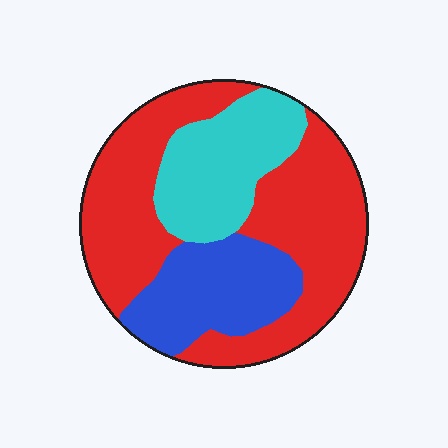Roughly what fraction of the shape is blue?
Blue takes up about one fifth (1/5) of the shape.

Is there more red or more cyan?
Red.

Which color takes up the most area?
Red, at roughly 55%.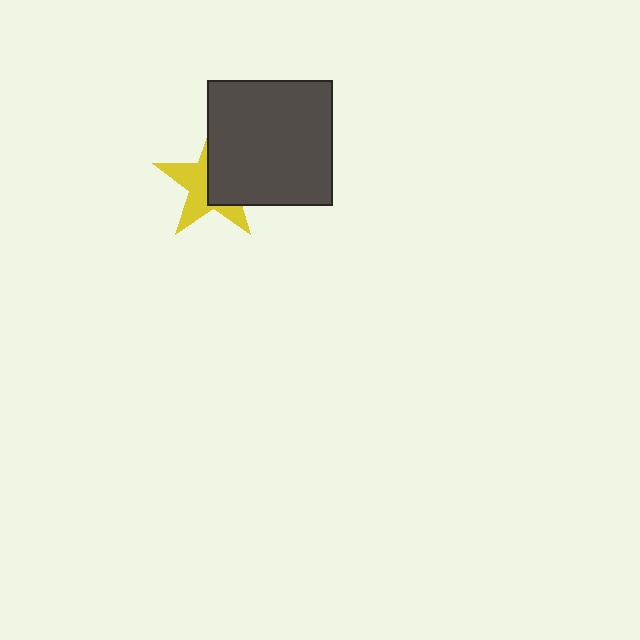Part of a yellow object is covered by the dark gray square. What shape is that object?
It is a star.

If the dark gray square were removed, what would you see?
You would see the complete yellow star.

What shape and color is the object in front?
The object in front is a dark gray square.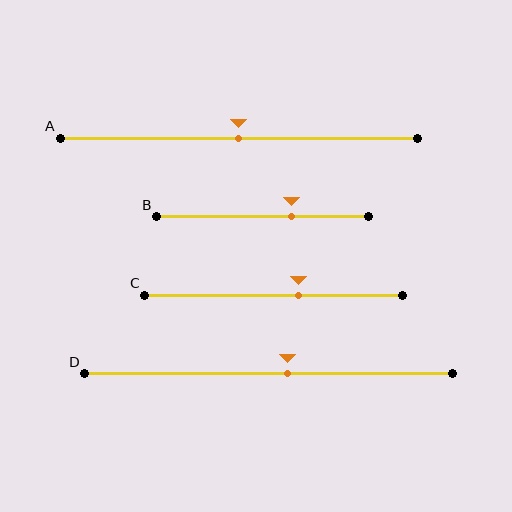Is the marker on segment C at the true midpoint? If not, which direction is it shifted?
No, the marker on segment C is shifted to the right by about 10% of the segment length.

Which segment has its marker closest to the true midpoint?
Segment A has its marker closest to the true midpoint.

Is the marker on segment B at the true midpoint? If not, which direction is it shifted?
No, the marker on segment B is shifted to the right by about 13% of the segment length.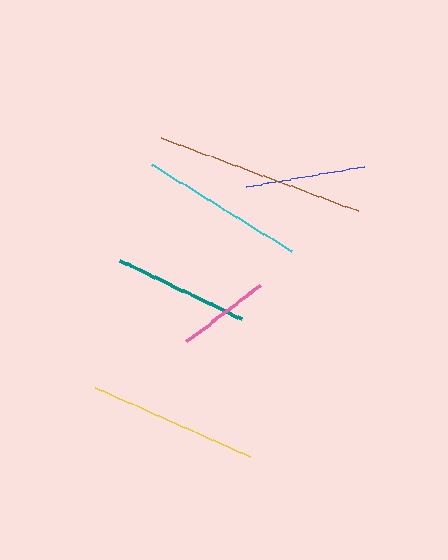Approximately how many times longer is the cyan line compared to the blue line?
The cyan line is approximately 1.4 times the length of the blue line.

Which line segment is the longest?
The brown line is the longest at approximately 209 pixels.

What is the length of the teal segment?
The teal segment is approximately 135 pixels long.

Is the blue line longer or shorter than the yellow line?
The yellow line is longer than the blue line.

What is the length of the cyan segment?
The cyan segment is approximately 165 pixels long.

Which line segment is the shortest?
The pink line is the shortest at approximately 93 pixels.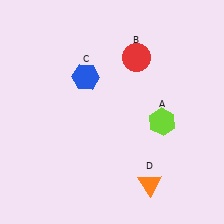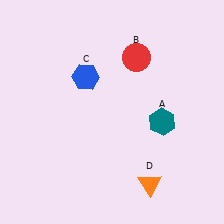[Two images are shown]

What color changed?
The hexagon (A) changed from lime in Image 1 to teal in Image 2.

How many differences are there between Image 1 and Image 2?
There is 1 difference between the two images.